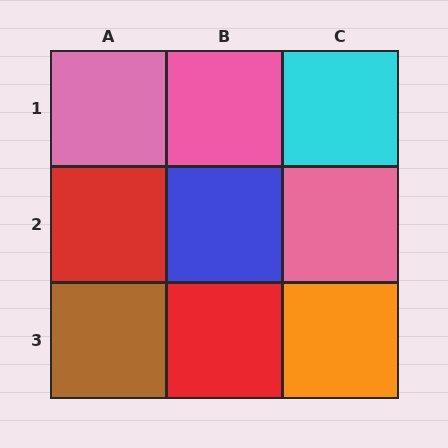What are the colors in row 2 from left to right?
Red, blue, pink.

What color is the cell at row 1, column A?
Pink.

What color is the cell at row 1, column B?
Pink.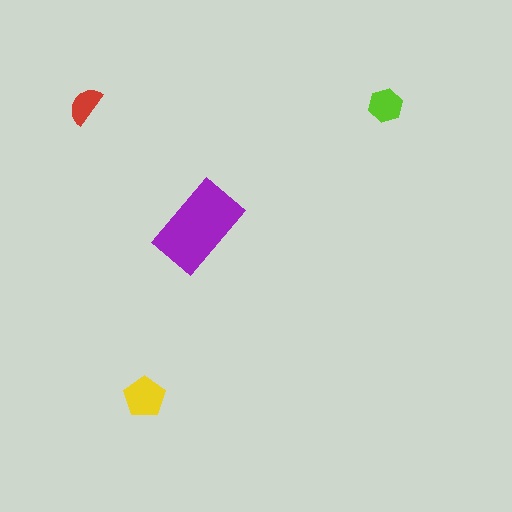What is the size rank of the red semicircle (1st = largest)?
4th.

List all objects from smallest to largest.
The red semicircle, the lime hexagon, the yellow pentagon, the purple rectangle.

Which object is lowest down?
The yellow pentagon is bottommost.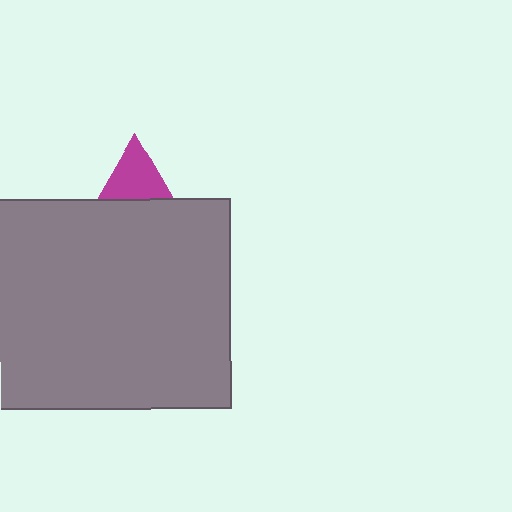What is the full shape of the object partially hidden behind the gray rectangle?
The partially hidden object is a magenta triangle.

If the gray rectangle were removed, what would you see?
You would see the complete magenta triangle.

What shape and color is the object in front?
The object in front is a gray rectangle.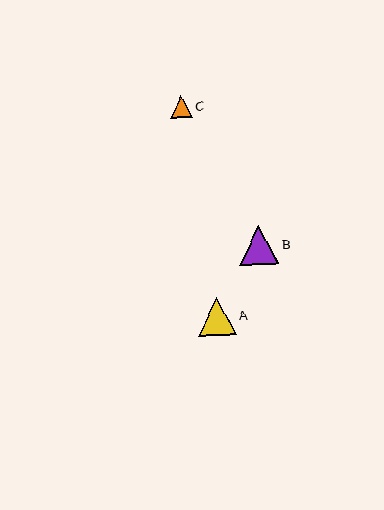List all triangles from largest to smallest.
From largest to smallest: B, A, C.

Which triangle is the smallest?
Triangle C is the smallest with a size of approximately 22 pixels.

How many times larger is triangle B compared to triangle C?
Triangle B is approximately 1.8 times the size of triangle C.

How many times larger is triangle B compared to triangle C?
Triangle B is approximately 1.8 times the size of triangle C.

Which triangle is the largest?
Triangle B is the largest with a size of approximately 39 pixels.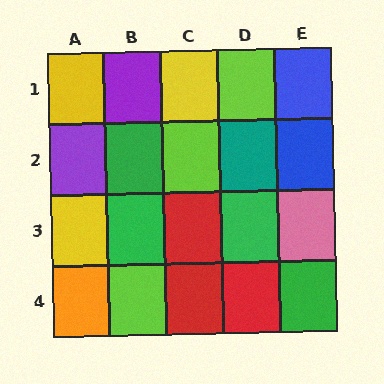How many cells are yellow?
3 cells are yellow.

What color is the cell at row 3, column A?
Yellow.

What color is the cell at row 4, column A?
Orange.